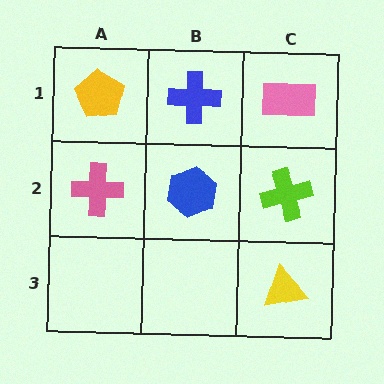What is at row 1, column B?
A blue cross.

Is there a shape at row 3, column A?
No, that cell is empty.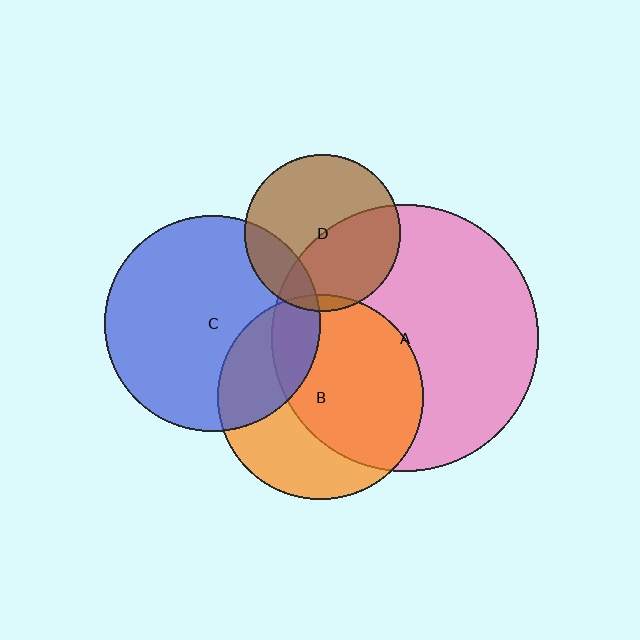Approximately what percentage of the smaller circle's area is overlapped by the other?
Approximately 20%.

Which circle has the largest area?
Circle A (pink).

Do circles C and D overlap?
Yes.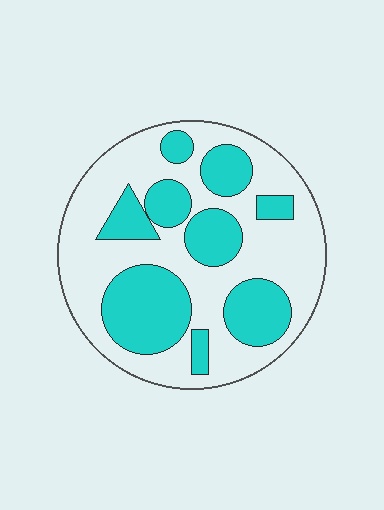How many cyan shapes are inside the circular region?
9.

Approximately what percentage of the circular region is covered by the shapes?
Approximately 40%.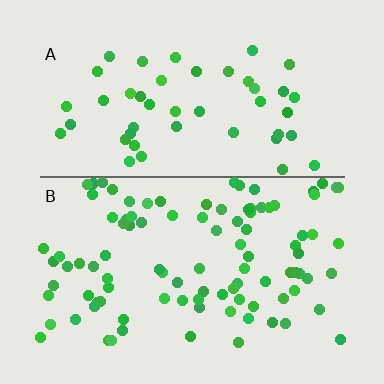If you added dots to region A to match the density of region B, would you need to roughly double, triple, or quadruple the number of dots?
Approximately double.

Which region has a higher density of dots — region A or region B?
B (the bottom).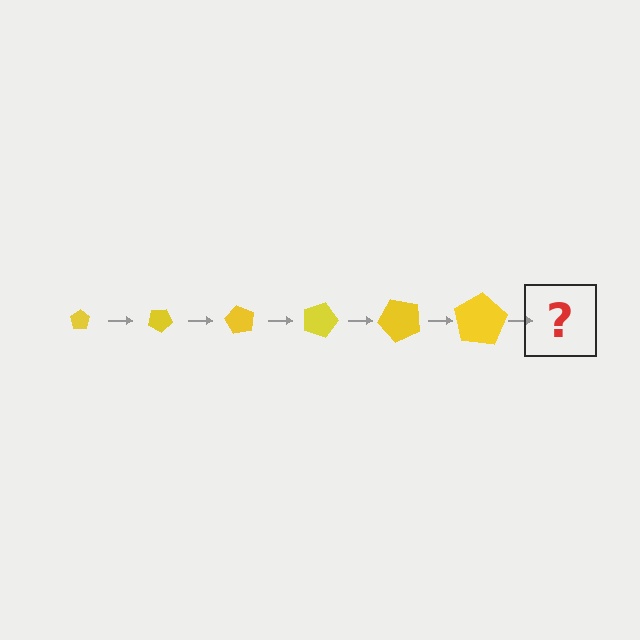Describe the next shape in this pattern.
It should be a pentagon, larger than the previous one and rotated 180 degrees from the start.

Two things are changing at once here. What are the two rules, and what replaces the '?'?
The two rules are that the pentagon grows larger each step and it rotates 30 degrees each step. The '?' should be a pentagon, larger than the previous one and rotated 180 degrees from the start.